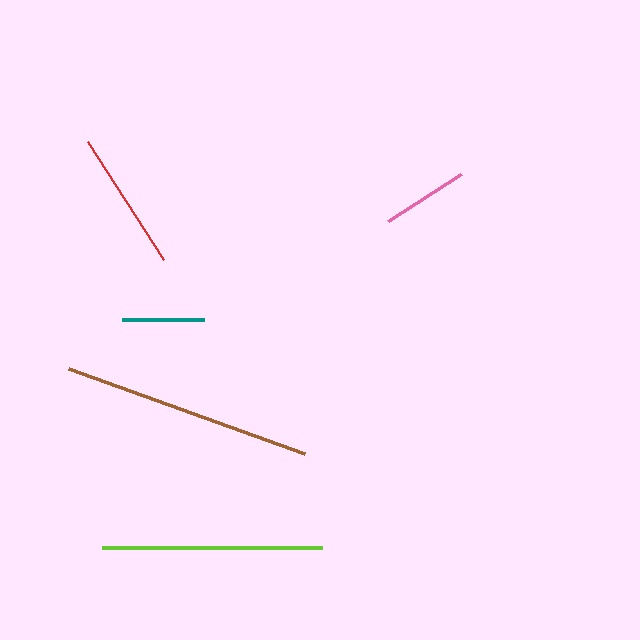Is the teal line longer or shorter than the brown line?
The brown line is longer than the teal line.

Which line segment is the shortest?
The teal line is the shortest at approximately 82 pixels.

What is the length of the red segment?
The red segment is approximately 140 pixels long.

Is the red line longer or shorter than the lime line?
The lime line is longer than the red line.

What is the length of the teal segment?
The teal segment is approximately 82 pixels long.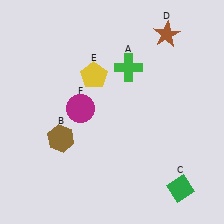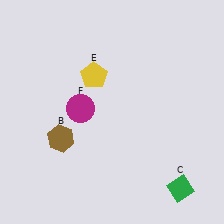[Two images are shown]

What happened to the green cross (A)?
The green cross (A) was removed in Image 2. It was in the top-right area of Image 1.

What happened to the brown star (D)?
The brown star (D) was removed in Image 2. It was in the top-right area of Image 1.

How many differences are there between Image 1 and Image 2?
There are 2 differences between the two images.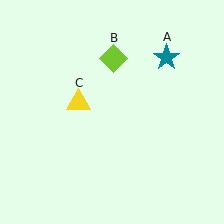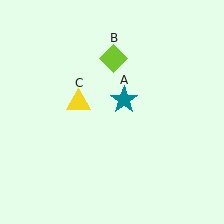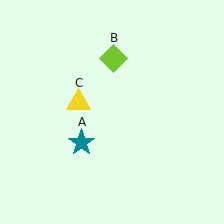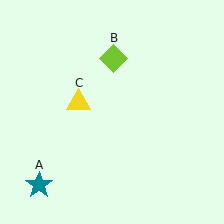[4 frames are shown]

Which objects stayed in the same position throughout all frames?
Lime diamond (object B) and yellow triangle (object C) remained stationary.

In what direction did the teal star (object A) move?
The teal star (object A) moved down and to the left.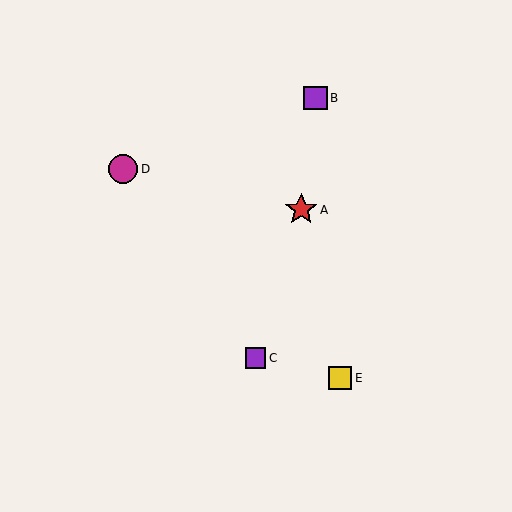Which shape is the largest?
The red star (labeled A) is the largest.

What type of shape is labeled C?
Shape C is a purple square.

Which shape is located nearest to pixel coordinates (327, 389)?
The yellow square (labeled E) at (340, 378) is nearest to that location.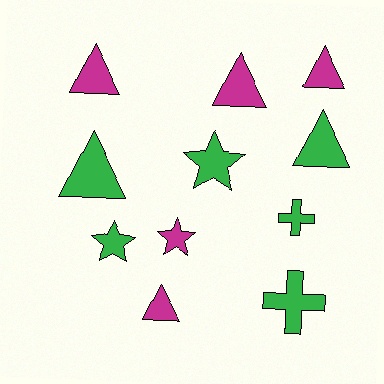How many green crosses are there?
There are 2 green crosses.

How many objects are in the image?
There are 11 objects.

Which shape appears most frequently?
Triangle, with 6 objects.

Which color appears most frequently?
Green, with 6 objects.